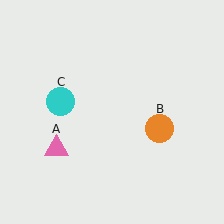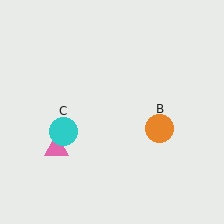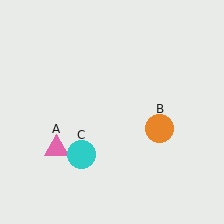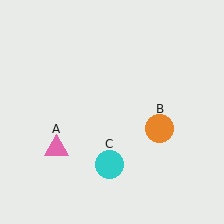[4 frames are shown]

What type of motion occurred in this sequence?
The cyan circle (object C) rotated counterclockwise around the center of the scene.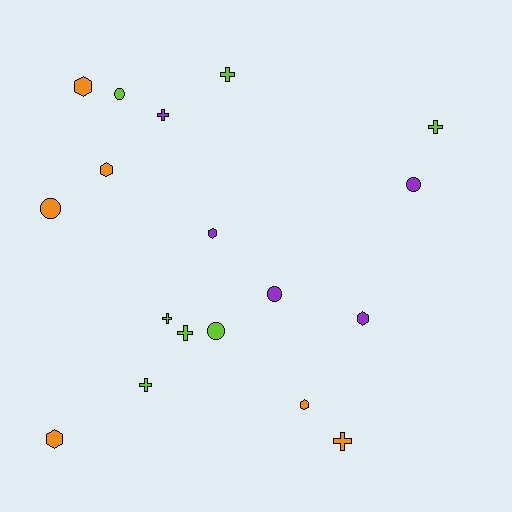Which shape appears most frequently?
Cross, with 7 objects.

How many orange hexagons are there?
There are 4 orange hexagons.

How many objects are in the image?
There are 18 objects.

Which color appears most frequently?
Lime, with 7 objects.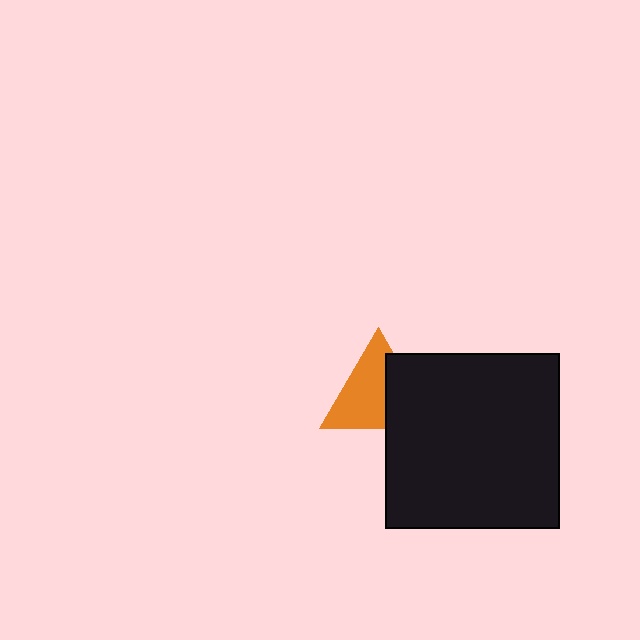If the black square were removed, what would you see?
You would see the complete orange triangle.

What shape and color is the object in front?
The object in front is a black square.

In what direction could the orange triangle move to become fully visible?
The orange triangle could move left. That would shift it out from behind the black square entirely.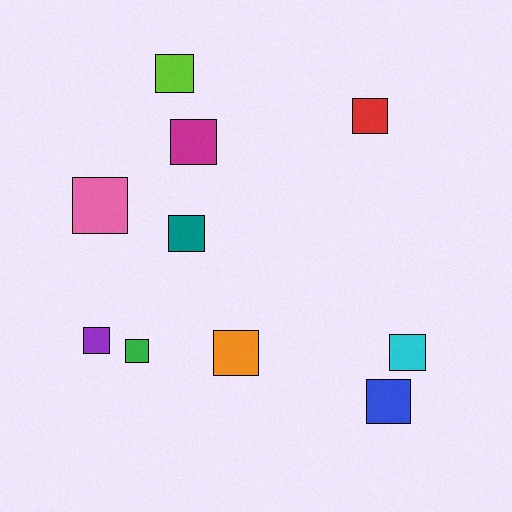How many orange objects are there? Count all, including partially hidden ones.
There is 1 orange object.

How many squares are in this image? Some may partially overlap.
There are 10 squares.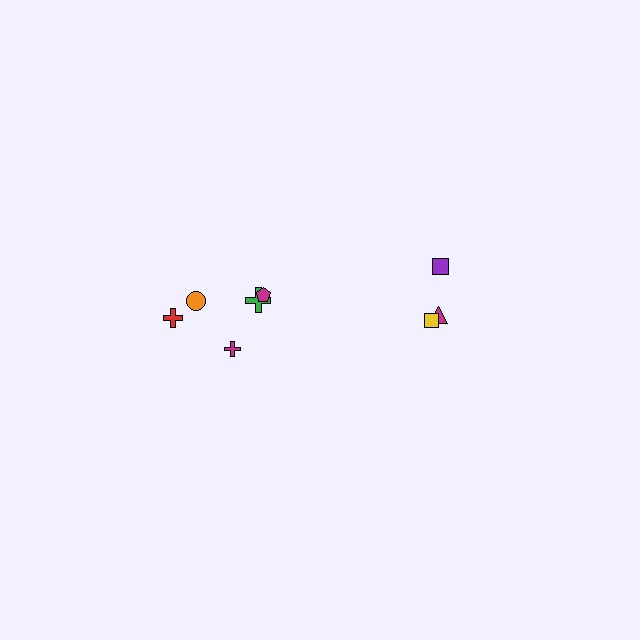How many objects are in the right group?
There are 3 objects.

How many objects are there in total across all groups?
There are 8 objects.